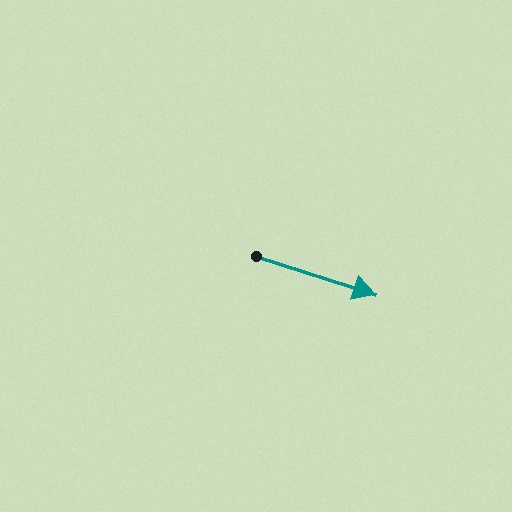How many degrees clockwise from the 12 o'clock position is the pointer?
Approximately 108 degrees.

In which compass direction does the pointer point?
East.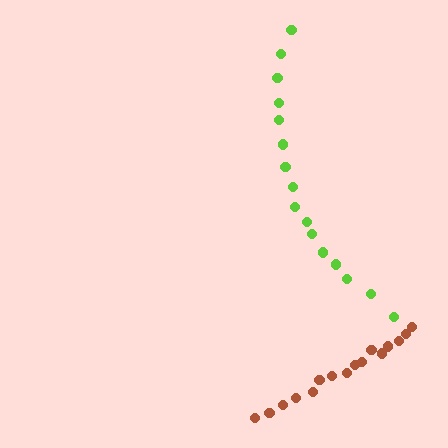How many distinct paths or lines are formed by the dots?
There are 2 distinct paths.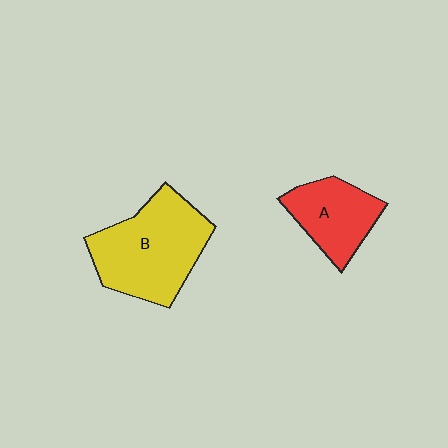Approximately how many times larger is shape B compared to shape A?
Approximately 1.7 times.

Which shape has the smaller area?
Shape A (red).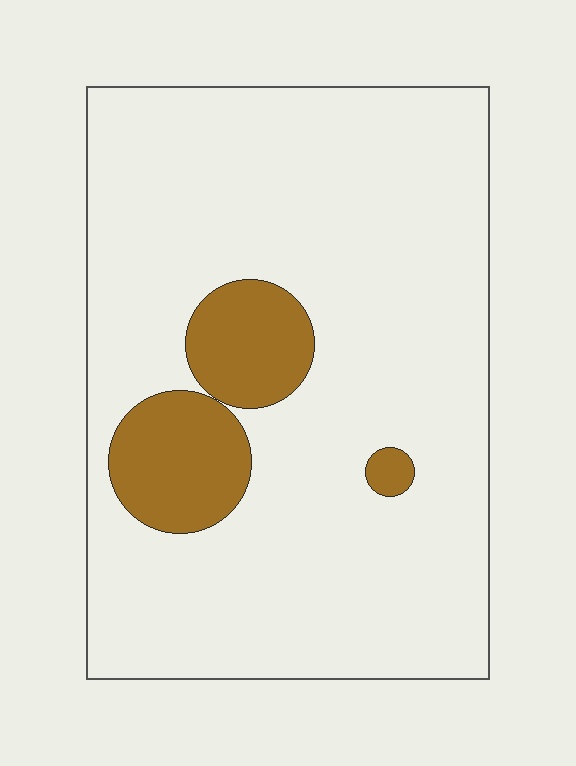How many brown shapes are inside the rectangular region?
3.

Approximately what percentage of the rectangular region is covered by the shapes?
Approximately 15%.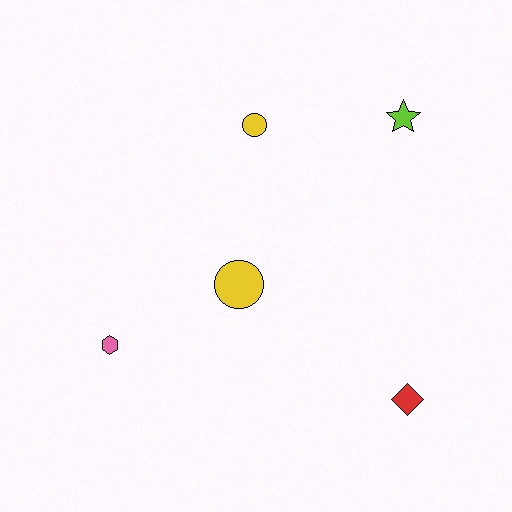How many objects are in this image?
There are 5 objects.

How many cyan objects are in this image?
There are no cyan objects.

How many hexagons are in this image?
There is 1 hexagon.